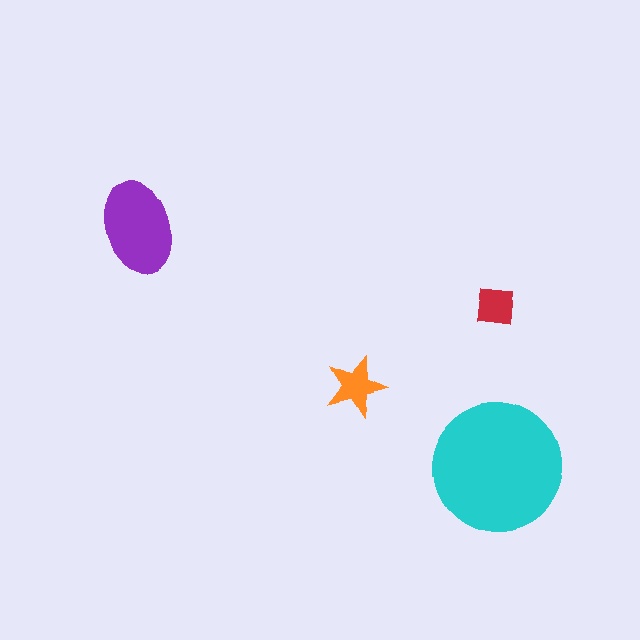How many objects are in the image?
There are 4 objects in the image.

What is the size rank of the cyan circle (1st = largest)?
1st.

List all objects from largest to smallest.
The cyan circle, the purple ellipse, the orange star, the red square.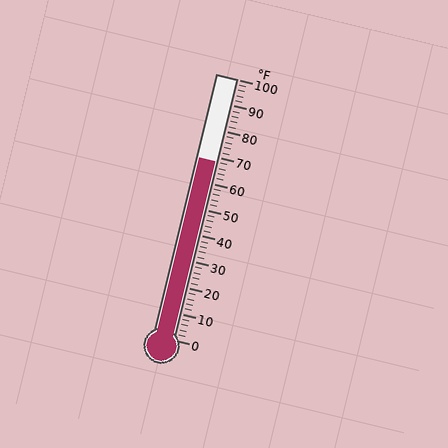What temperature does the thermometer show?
The thermometer shows approximately 68°F.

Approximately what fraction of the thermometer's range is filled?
The thermometer is filled to approximately 70% of its range.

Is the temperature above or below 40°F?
The temperature is above 40°F.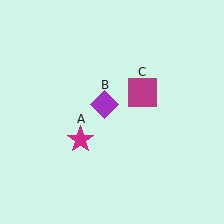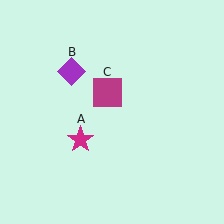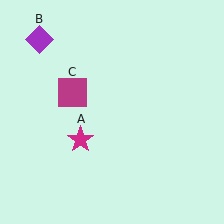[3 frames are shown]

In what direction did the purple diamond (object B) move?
The purple diamond (object B) moved up and to the left.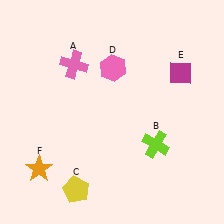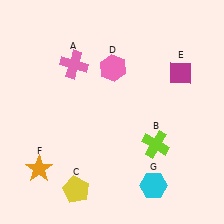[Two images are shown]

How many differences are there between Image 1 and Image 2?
There is 1 difference between the two images.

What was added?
A cyan hexagon (G) was added in Image 2.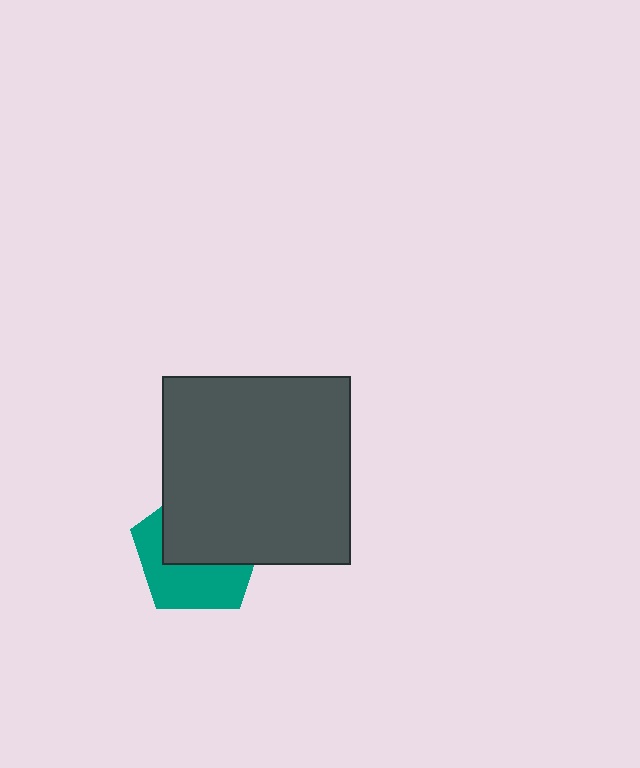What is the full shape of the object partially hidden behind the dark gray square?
The partially hidden object is a teal pentagon.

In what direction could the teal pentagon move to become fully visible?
The teal pentagon could move down. That would shift it out from behind the dark gray square entirely.